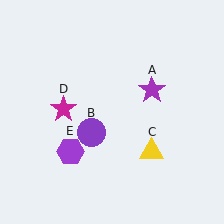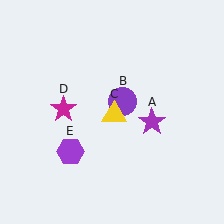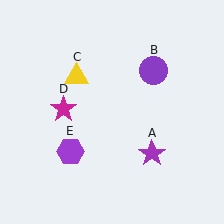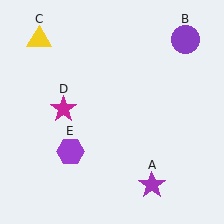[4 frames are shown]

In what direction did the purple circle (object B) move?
The purple circle (object B) moved up and to the right.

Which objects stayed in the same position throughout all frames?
Magenta star (object D) and purple hexagon (object E) remained stationary.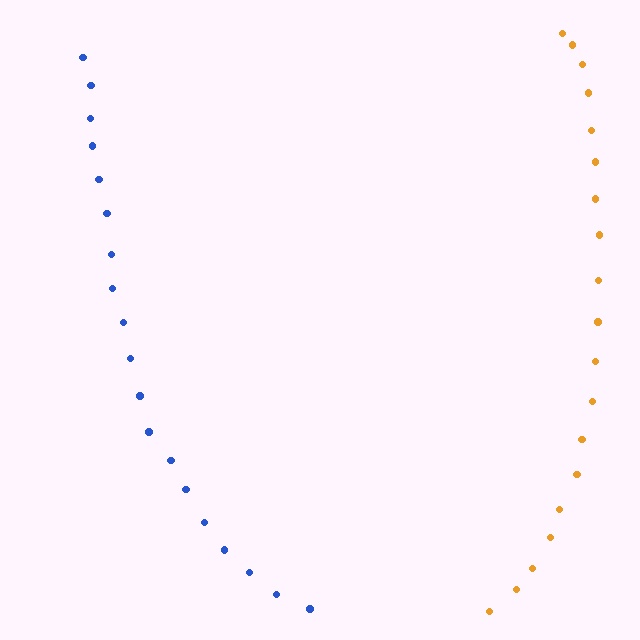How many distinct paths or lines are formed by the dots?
There are 2 distinct paths.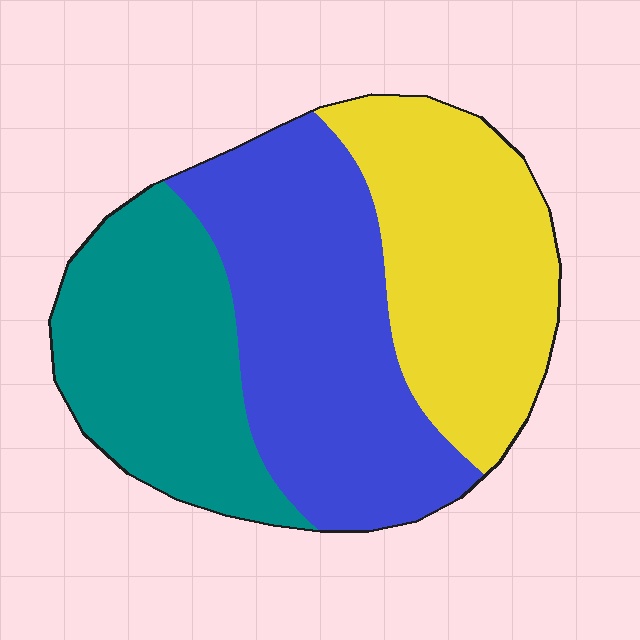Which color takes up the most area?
Blue, at roughly 40%.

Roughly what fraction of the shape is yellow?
Yellow covers 32% of the shape.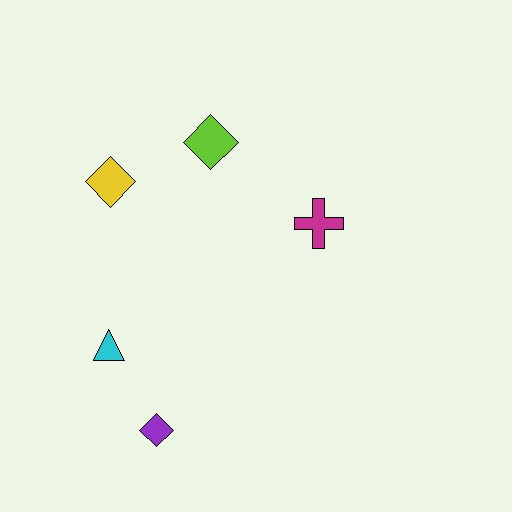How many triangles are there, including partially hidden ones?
There is 1 triangle.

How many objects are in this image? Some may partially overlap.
There are 5 objects.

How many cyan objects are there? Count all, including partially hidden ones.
There is 1 cyan object.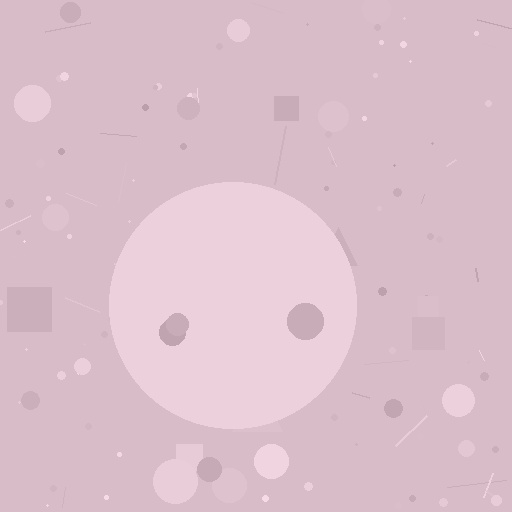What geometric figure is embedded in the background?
A circle is embedded in the background.